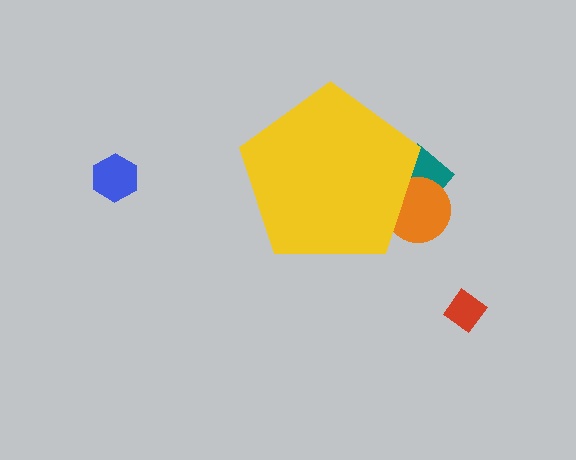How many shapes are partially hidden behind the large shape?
2 shapes are partially hidden.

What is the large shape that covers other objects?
A yellow pentagon.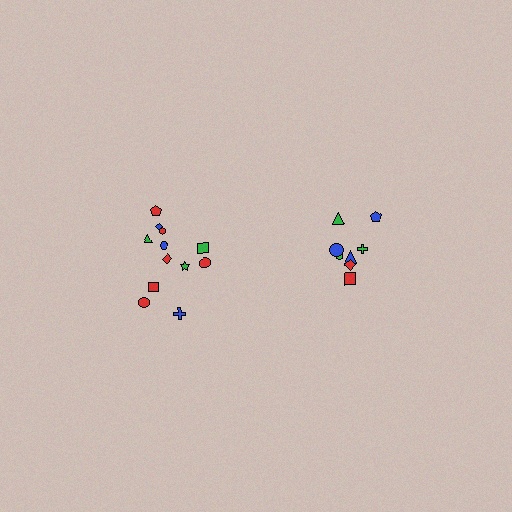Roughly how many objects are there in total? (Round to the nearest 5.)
Roughly 20 objects in total.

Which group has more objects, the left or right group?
The left group.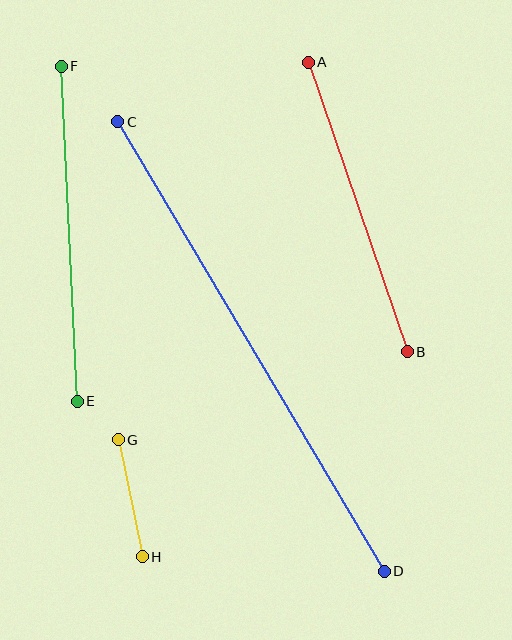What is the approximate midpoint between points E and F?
The midpoint is at approximately (69, 234) pixels.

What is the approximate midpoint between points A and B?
The midpoint is at approximately (358, 207) pixels.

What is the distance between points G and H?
The distance is approximately 119 pixels.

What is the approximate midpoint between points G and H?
The midpoint is at approximately (130, 498) pixels.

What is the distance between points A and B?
The distance is approximately 306 pixels.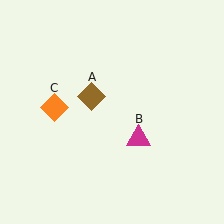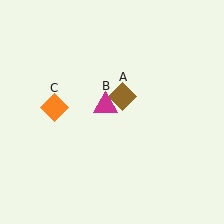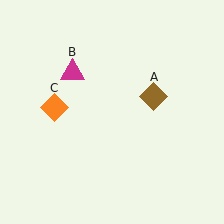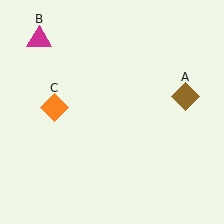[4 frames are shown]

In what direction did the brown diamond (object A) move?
The brown diamond (object A) moved right.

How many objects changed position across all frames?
2 objects changed position: brown diamond (object A), magenta triangle (object B).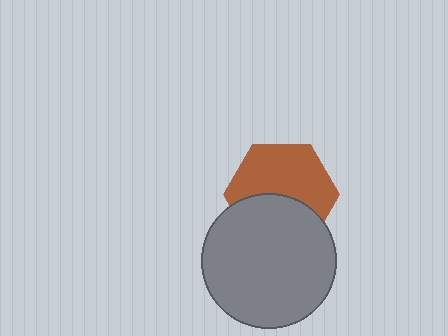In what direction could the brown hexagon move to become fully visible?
The brown hexagon could move up. That would shift it out from behind the gray circle entirely.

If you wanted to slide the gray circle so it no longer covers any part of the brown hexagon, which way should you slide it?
Slide it down — that is the most direct way to separate the two shapes.